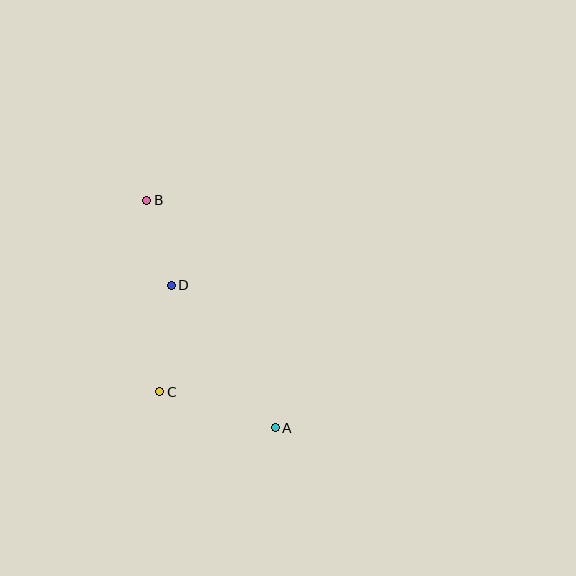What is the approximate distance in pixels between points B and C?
The distance between B and C is approximately 192 pixels.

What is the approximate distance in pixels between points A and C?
The distance between A and C is approximately 121 pixels.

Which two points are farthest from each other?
Points A and B are farthest from each other.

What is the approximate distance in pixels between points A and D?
The distance between A and D is approximately 176 pixels.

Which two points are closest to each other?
Points B and D are closest to each other.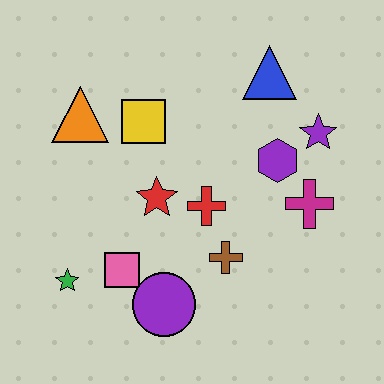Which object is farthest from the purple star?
The green star is farthest from the purple star.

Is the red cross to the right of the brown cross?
No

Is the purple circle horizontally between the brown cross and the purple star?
No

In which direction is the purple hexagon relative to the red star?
The purple hexagon is to the right of the red star.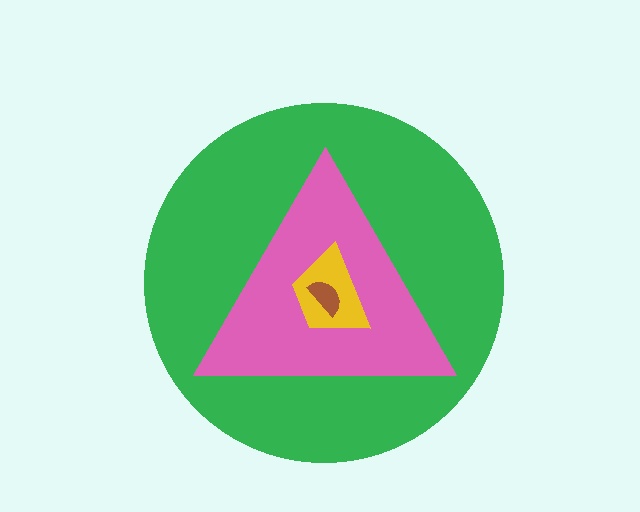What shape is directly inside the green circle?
The pink triangle.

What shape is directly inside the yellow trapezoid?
The brown semicircle.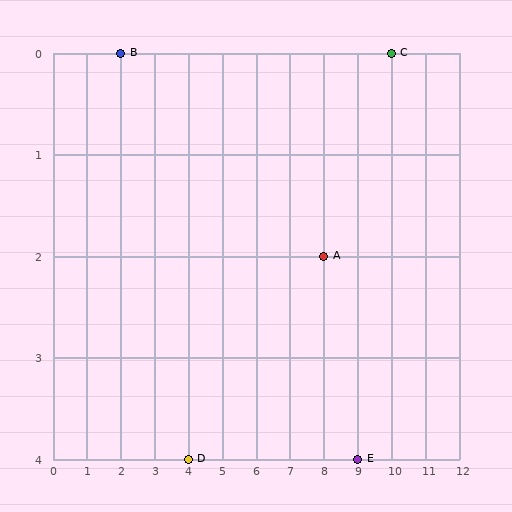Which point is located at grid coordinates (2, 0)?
Point B is at (2, 0).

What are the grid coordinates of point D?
Point D is at grid coordinates (4, 4).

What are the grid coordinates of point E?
Point E is at grid coordinates (9, 4).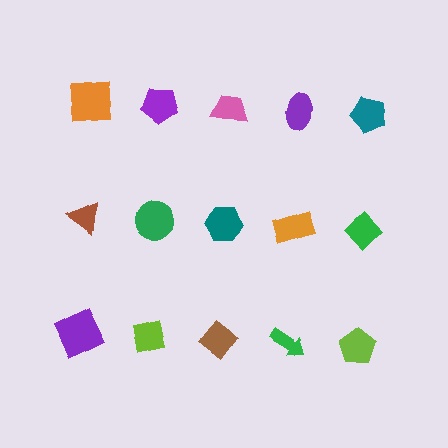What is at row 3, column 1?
A purple square.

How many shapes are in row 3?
5 shapes.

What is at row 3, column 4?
A green arrow.